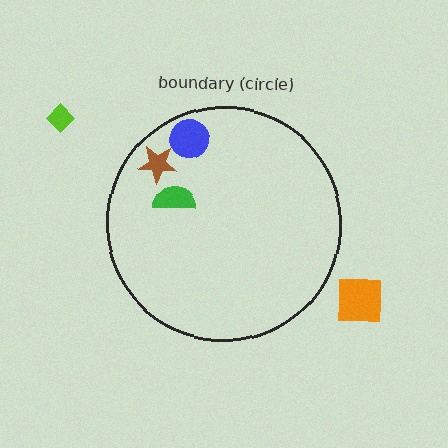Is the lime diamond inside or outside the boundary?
Outside.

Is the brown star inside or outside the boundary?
Inside.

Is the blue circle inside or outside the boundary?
Inside.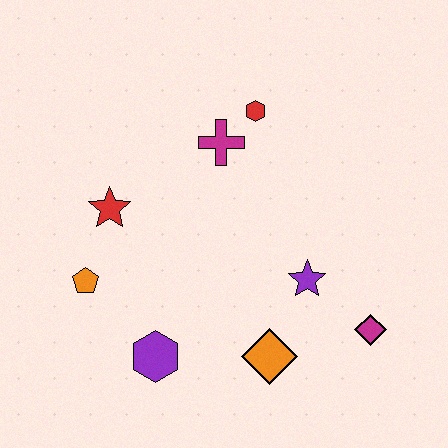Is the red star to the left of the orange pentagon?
No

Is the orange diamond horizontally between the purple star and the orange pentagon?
Yes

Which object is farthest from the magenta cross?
The magenta diamond is farthest from the magenta cross.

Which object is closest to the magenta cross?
The red hexagon is closest to the magenta cross.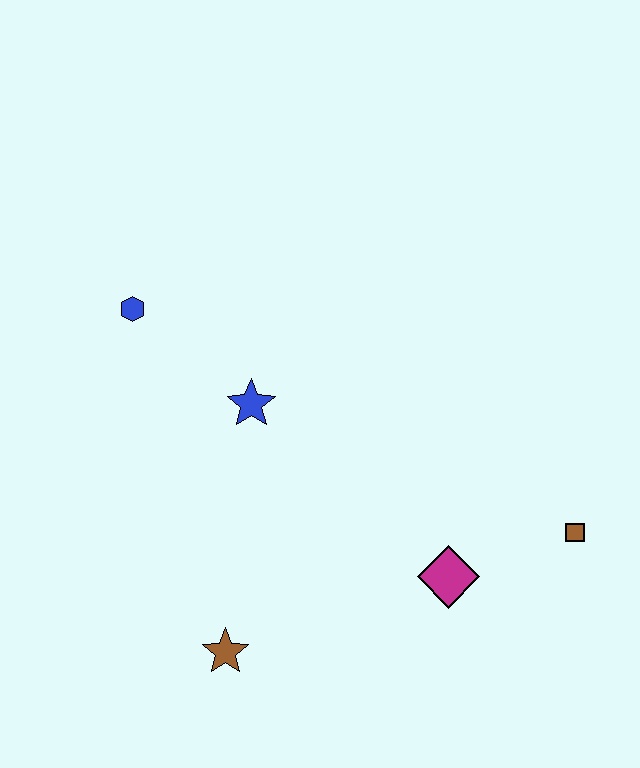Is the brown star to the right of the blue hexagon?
Yes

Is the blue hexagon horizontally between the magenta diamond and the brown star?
No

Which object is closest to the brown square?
The magenta diamond is closest to the brown square.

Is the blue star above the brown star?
Yes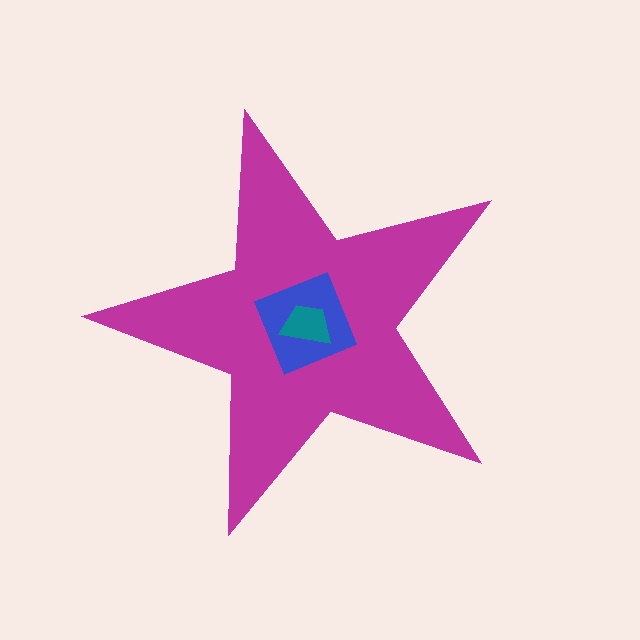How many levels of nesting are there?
3.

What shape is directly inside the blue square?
The teal trapezoid.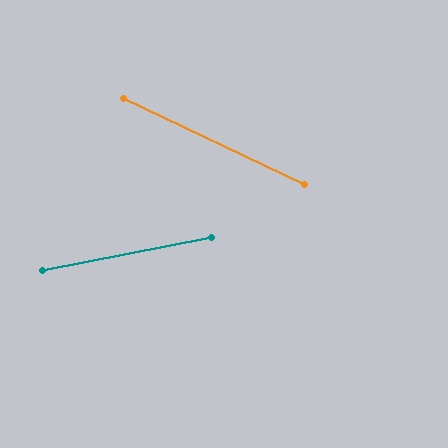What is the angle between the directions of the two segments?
Approximately 37 degrees.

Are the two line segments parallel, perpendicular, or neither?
Neither parallel nor perpendicular — they differ by about 37°.